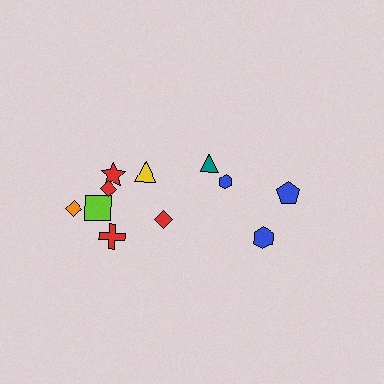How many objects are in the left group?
There are 7 objects.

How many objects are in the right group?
There are 4 objects.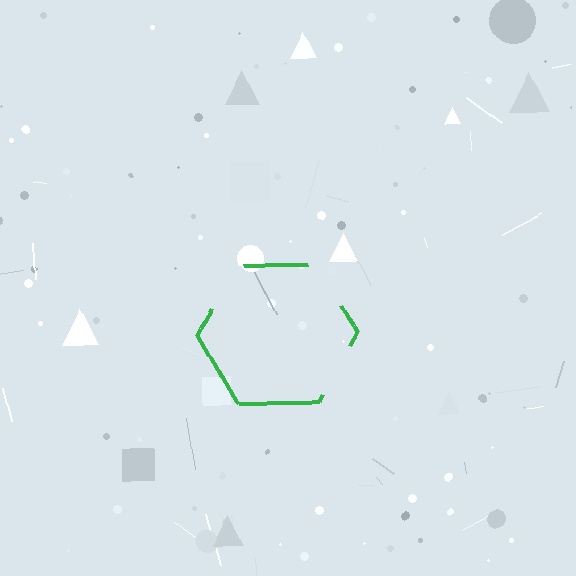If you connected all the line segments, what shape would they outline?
They would outline a hexagon.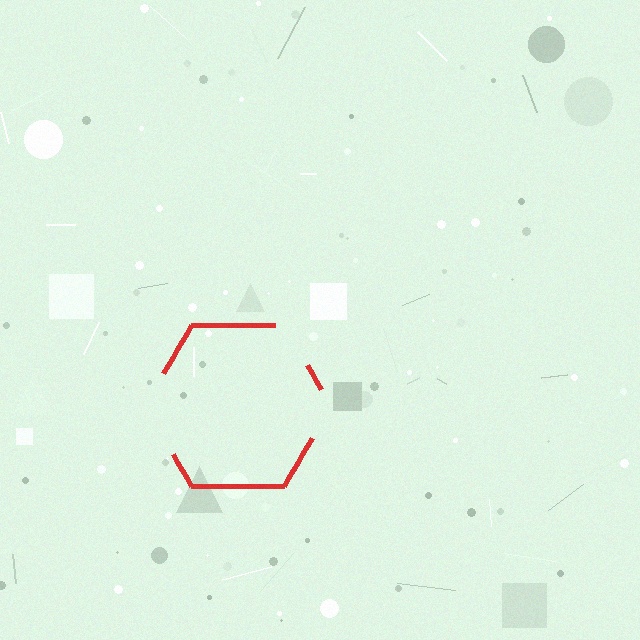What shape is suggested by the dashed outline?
The dashed outline suggests a hexagon.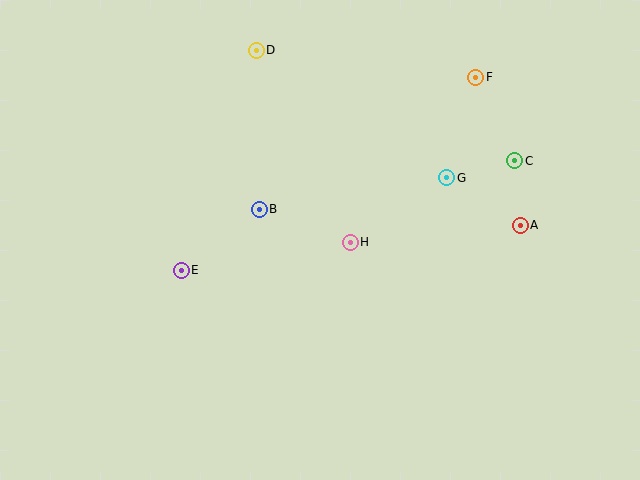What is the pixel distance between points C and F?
The distance between C and F is 92 pixels.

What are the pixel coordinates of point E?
Point E is at (181, 270).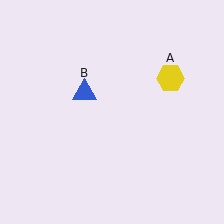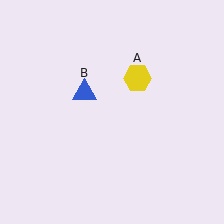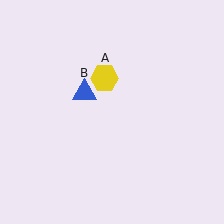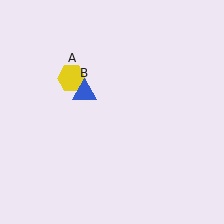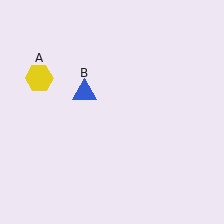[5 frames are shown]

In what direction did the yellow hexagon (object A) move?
The yellow hexagon (object A) moved left.